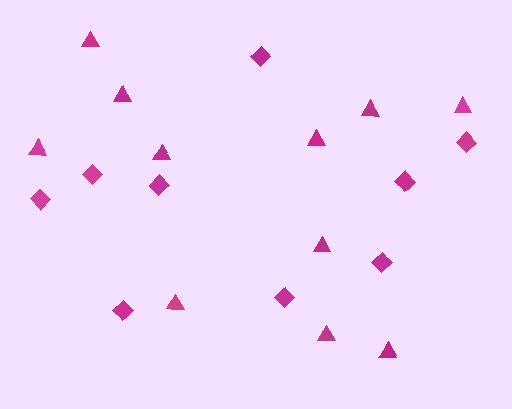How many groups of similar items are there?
There are 2 groups: one group of diamonds (9) and one group of triangles (11).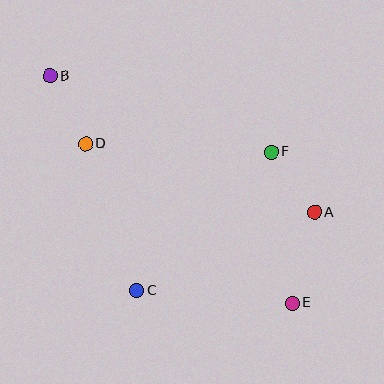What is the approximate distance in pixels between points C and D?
The distance between C and D is approximately 156 pixels.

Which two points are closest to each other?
Points A and F are closest to each other.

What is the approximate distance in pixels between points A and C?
The distance between A and C is approximately 194 pixels.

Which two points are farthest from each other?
Points B and E are farthest from each other.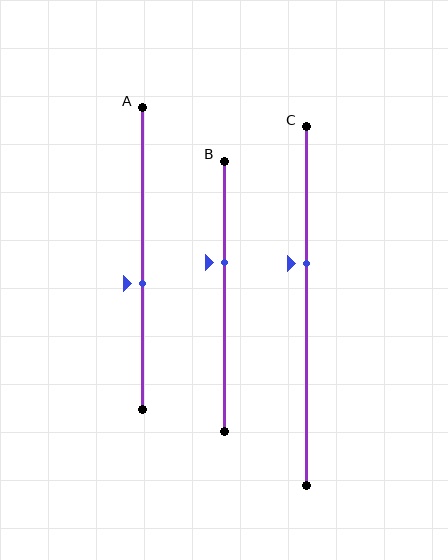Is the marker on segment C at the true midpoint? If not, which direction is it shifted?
No, the marker on segment C is shifted upward by about 12% of the segment length.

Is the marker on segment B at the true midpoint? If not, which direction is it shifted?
No, the marker on segment B is shifted upward by about 12% of the segment length.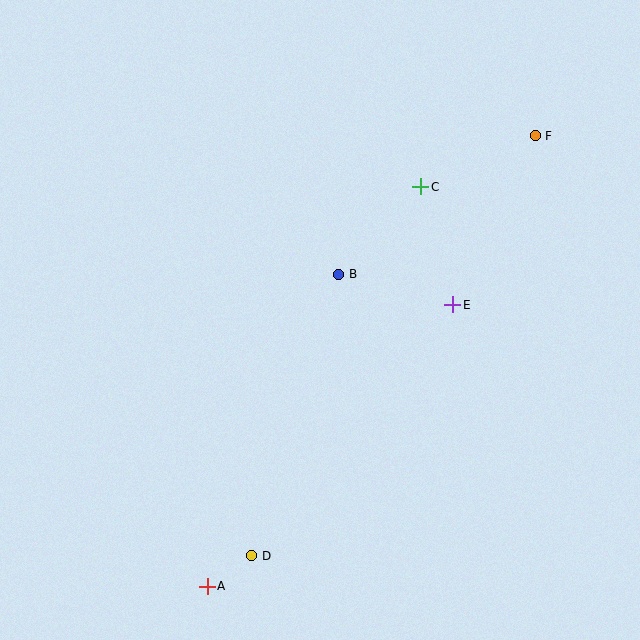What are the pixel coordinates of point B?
Point B is at (339, 274).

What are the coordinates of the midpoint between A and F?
The midpoint between A and F is at (371, 361).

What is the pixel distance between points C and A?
The distance between C and A is 453 pixels.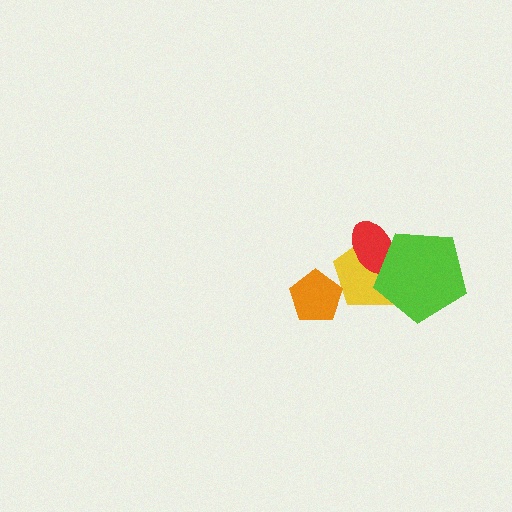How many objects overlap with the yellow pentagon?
3 objects overlap with the yellow pentagon.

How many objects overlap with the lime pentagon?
2 objects overlap with the lime pentagon.